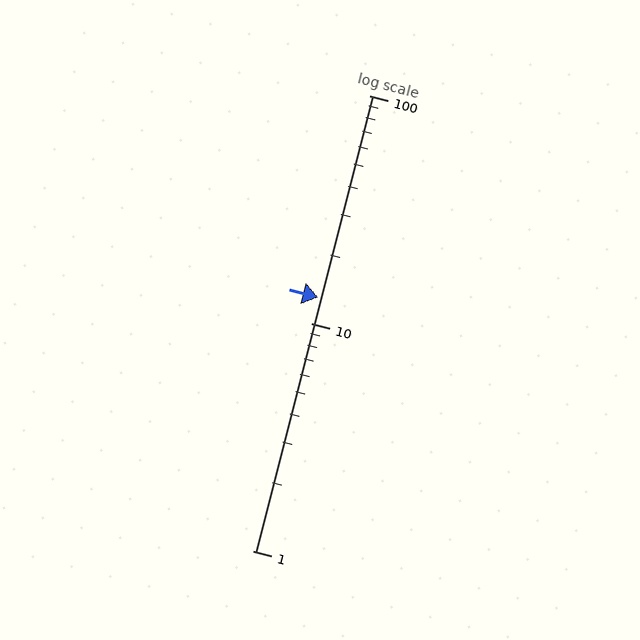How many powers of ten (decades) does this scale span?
The scale spans 2 decades, from 1 to 100.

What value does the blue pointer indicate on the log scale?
The pointer indicates approximately 13.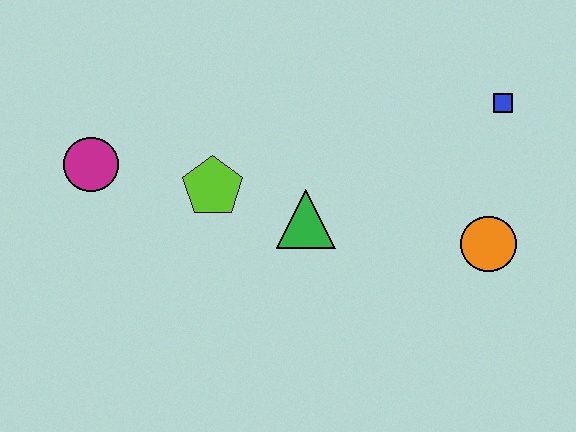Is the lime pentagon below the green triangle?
No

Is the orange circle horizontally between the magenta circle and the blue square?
Yes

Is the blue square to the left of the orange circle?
No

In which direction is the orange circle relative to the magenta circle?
The orange circle is to the right of the magenta circle.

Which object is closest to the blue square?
The orange circle is closest to the blue square.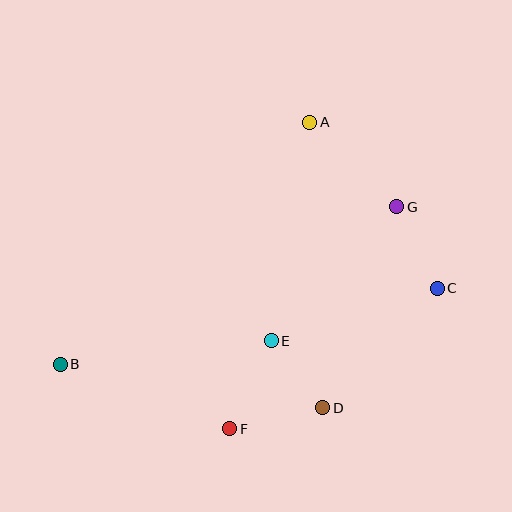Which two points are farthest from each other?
Points B and C are farthest from each other.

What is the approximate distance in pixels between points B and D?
The distance between B and D is approximately 266 pixels.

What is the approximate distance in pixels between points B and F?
The distance between B and F is approximately 181 pixels.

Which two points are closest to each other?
Points D and E are closest to each other.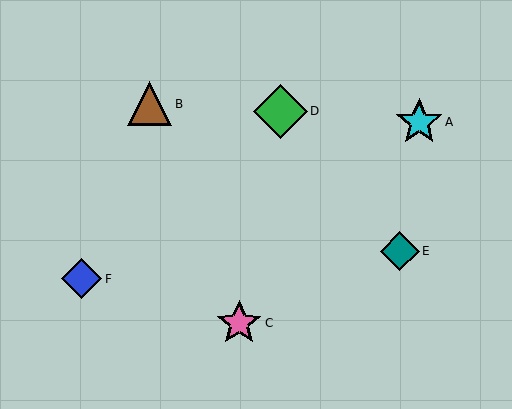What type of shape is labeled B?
Shape B is a brown triangle.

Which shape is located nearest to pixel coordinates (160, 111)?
The brown triangle (labeled B) at (150, 104) is nearest to that location.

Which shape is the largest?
The green diamond (labeled D) is the largest.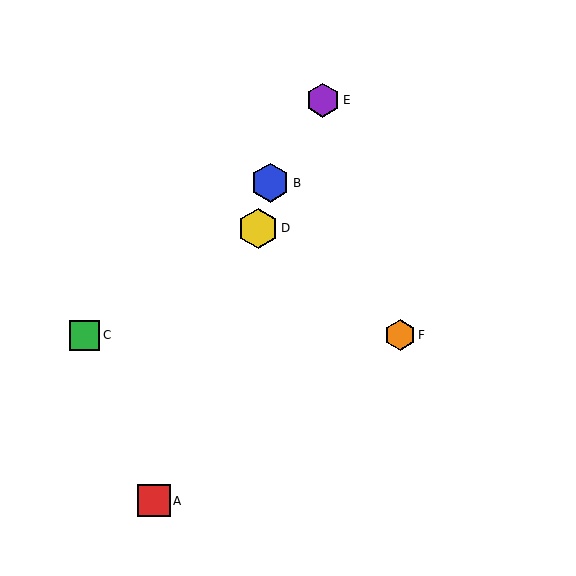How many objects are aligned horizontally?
2 objects (C, F) are aligned horizontally.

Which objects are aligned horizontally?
Objects C, F are aligned horizontally.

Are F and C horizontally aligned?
Yes, both are at y≈335.